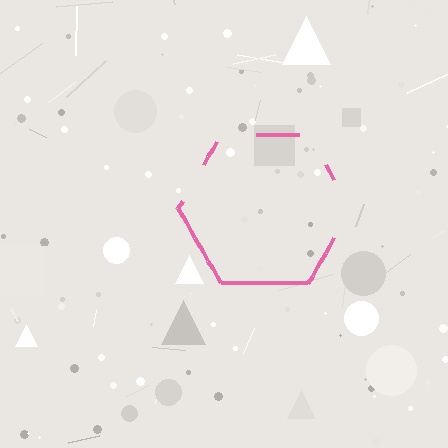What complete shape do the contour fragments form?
The contour fragments form a hexagon.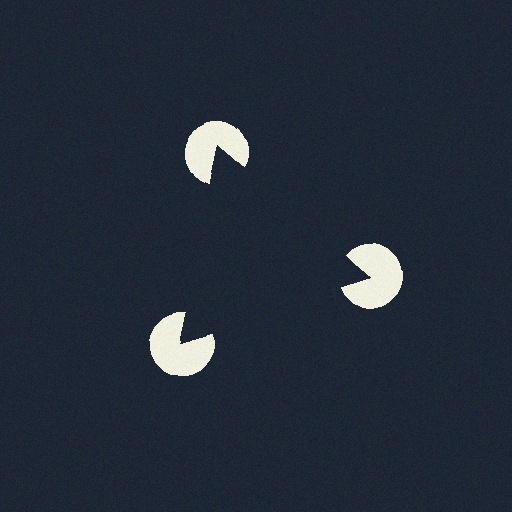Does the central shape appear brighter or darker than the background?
It typically appears slightly darker than the background, even though no actual brightness change is drawn.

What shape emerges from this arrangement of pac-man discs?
An illusory triangle — its edges are inferred from the aligned wedge cuts in the pac-man discs, not physically drawn.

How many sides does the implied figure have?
3 sides.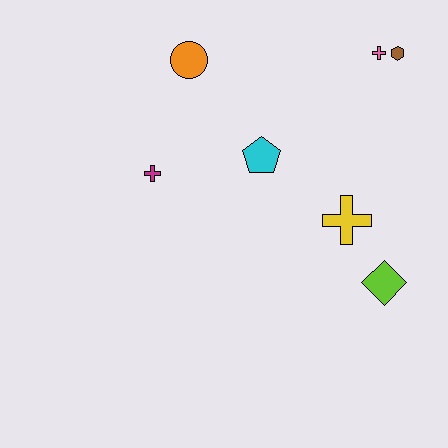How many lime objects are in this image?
There is 1 lime object.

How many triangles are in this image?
There are no triangles.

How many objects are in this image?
There are 7 objects.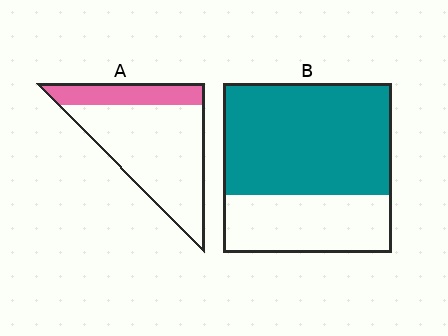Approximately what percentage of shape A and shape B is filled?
A is approximately 25% and B is approximately 65%.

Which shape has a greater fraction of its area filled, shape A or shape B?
Shape B.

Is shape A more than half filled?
No.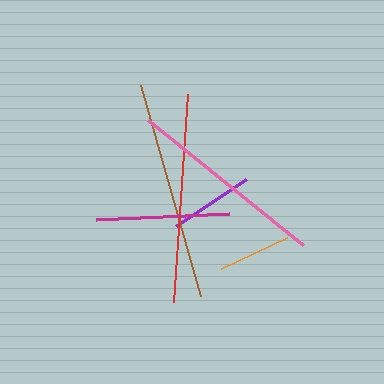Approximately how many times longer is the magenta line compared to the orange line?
The magenta line is approximately 1.8 times the length of the orange line.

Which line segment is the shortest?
The orange line is the shortest at approximately 72 pixels.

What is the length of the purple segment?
The purple segment is approximately 85 pixels long.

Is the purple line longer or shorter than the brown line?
The brown line is longer than the purple line.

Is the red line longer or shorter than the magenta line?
The red line is longer than the magenta line.